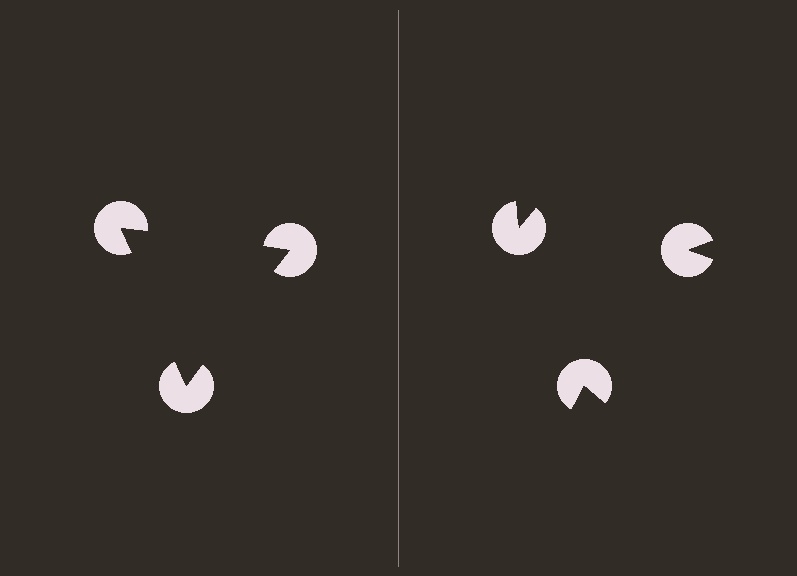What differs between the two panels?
The pac-man discs are positioned identically on both sides; only the wedge orientations differ. On the left they align to a triangle; on the right they are misaligned.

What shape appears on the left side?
An illusory triangle.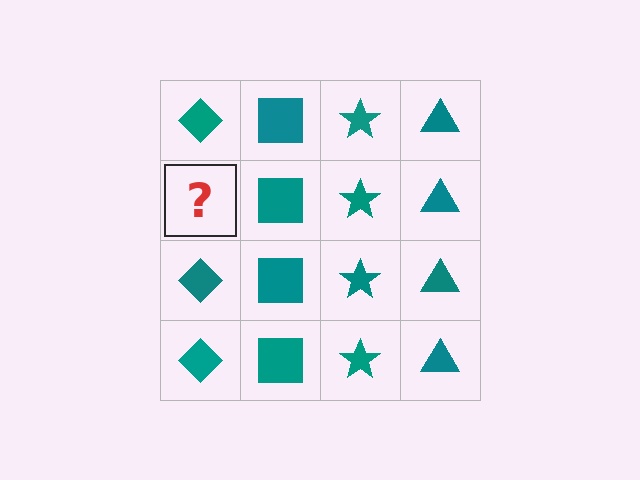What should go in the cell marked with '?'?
The missing cell should contain a teal diamond.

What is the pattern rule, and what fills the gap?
The rule is that each column has a consistent shape. The gap should be filled with a teal diamond.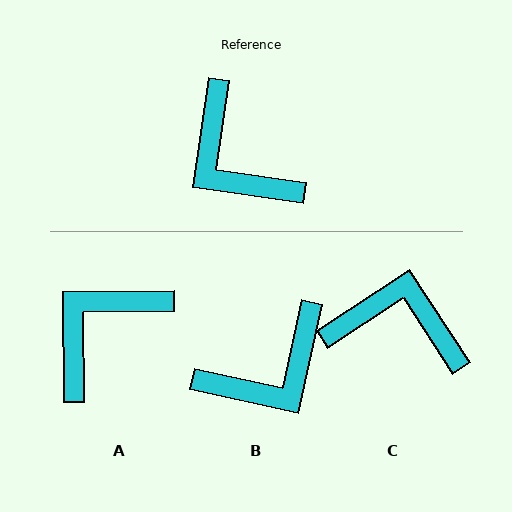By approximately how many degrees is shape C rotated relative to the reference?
Approximately 139 degrees clockwise.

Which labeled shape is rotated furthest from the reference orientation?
C, about 139 degrees away.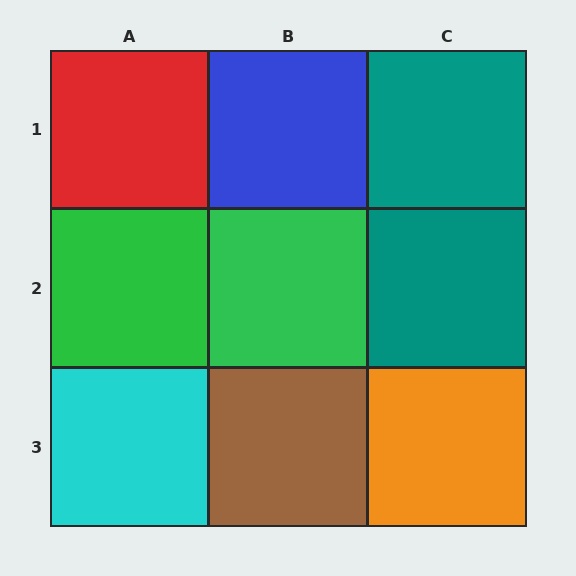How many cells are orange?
1 cell is orange.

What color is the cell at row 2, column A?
Green.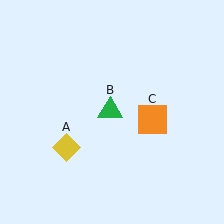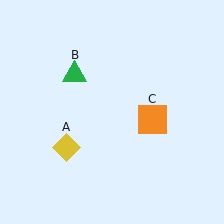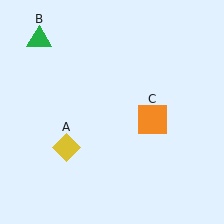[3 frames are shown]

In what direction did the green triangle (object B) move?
The green triangle (object B) moved up and to the left.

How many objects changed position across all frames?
1 object changed position: green triangle (object B).